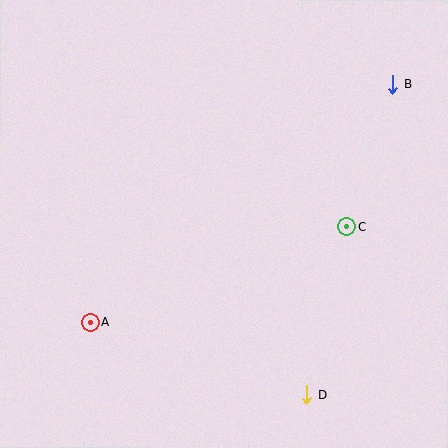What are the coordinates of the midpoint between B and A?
The midpoint between B and A is at (242, 203).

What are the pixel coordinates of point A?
Point A is at (90, 322).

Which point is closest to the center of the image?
Point C at (347, 227) is closest to the center.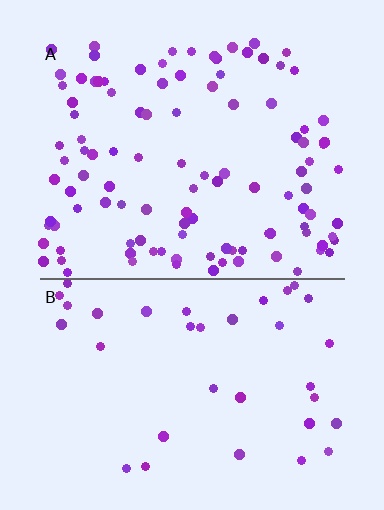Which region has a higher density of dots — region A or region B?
A (the top).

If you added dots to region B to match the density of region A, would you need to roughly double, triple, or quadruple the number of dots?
Approximately triple.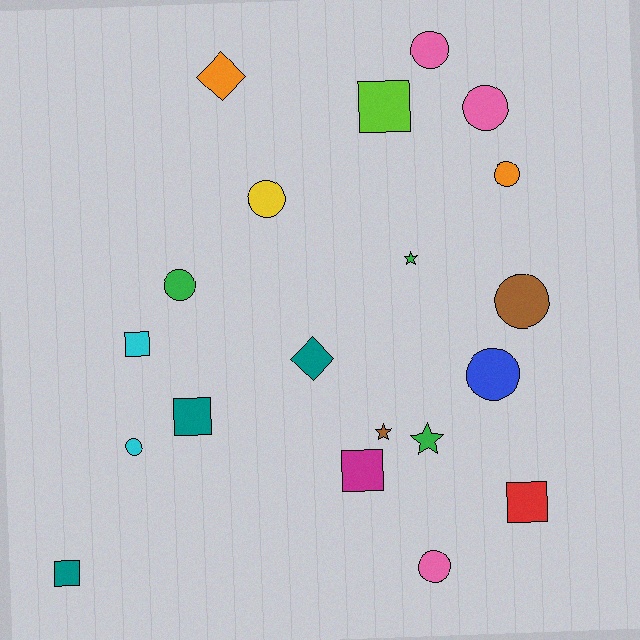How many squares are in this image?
There are 6 squares.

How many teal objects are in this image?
There are 3 teal objects.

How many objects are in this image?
There are 20 objects.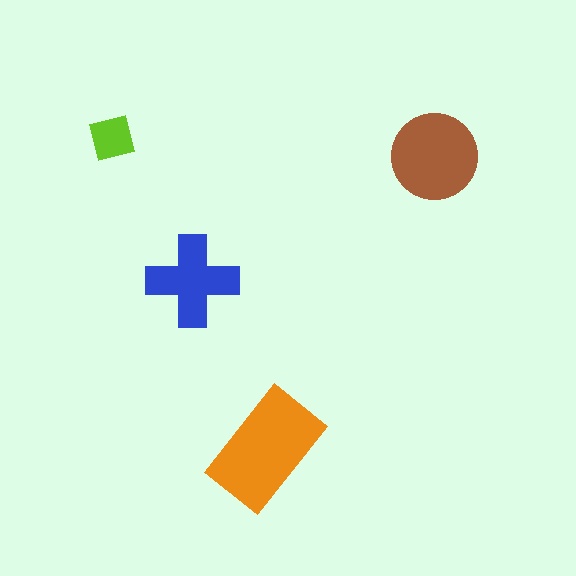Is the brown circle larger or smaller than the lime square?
Larger.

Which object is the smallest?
The lime square.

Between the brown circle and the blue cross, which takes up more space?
The brown circle.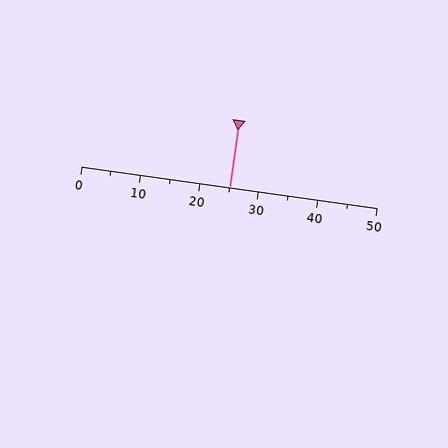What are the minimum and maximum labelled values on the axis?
The axis runs from 0 to 50.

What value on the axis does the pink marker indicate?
The marker indicates approximately 25.